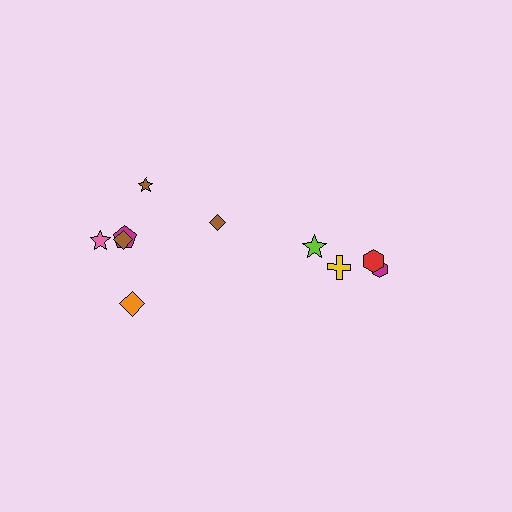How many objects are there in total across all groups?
There are 10 objects.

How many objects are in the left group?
There are 6 objects.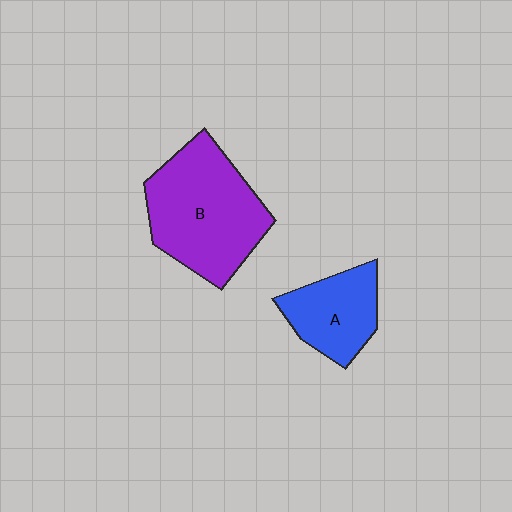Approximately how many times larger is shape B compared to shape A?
Approximately 1.8 times.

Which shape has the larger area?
Shape B (purple).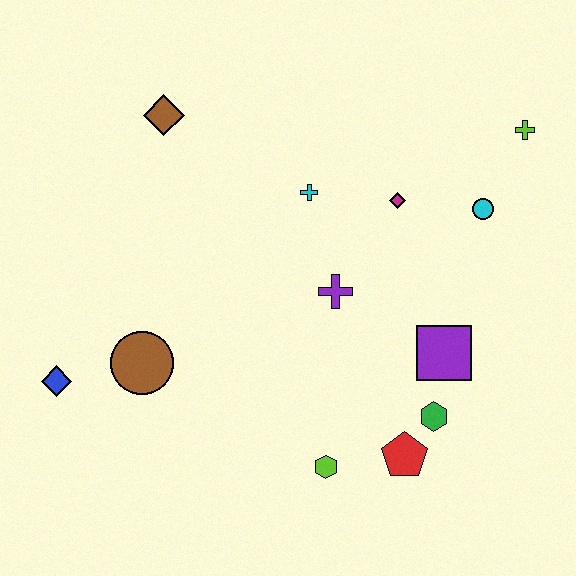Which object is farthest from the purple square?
The blue diamond is farthest from the purple square.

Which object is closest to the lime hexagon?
The red pentagon is closest to the lime hexagon.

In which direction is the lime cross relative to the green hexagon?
The lime cross is above the green hexagon.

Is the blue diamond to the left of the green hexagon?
Yes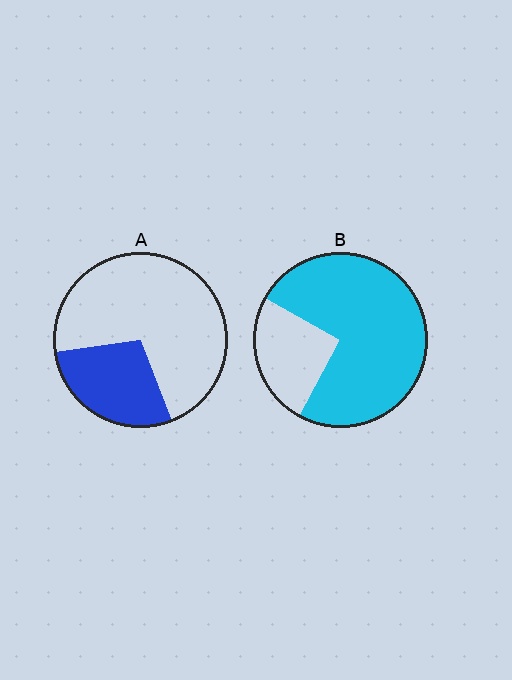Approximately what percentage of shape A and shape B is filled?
A is approximately 30% and B is approximately 75%.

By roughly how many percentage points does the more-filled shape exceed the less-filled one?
By roughly 45 percentage points (B over A).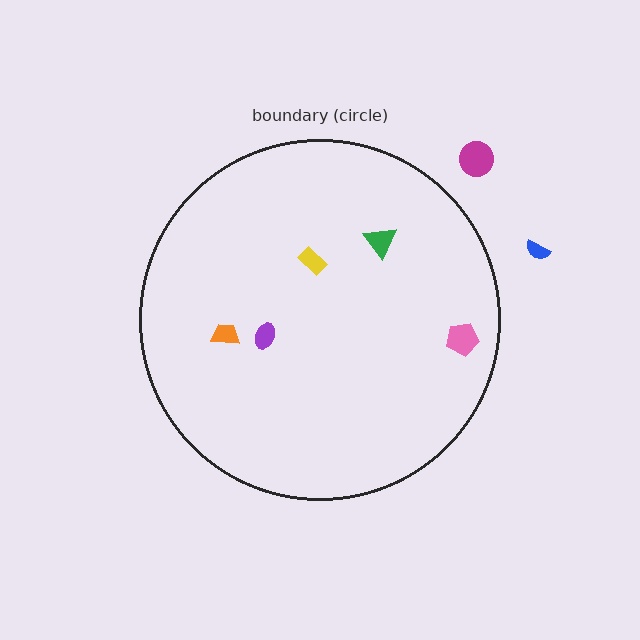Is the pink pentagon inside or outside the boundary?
Inside.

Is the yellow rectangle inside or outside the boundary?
Inside.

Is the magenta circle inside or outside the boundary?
Outside.